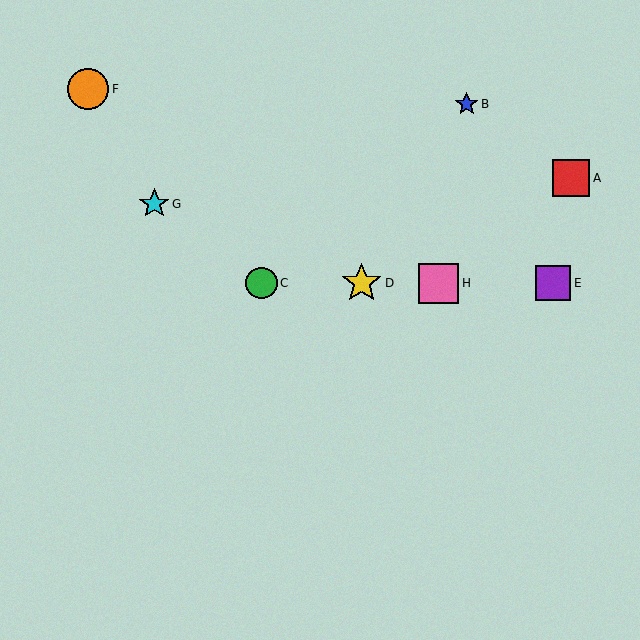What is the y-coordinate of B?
Object B is at y≈104.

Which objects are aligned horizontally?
Objects C, D, E, H are aligned horizontally.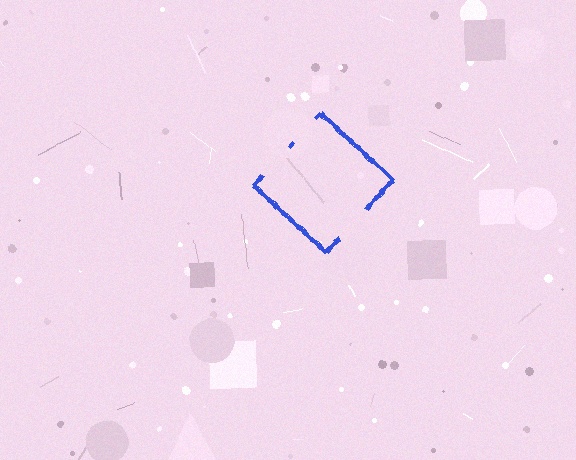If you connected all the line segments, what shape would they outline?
They would outline a diamond.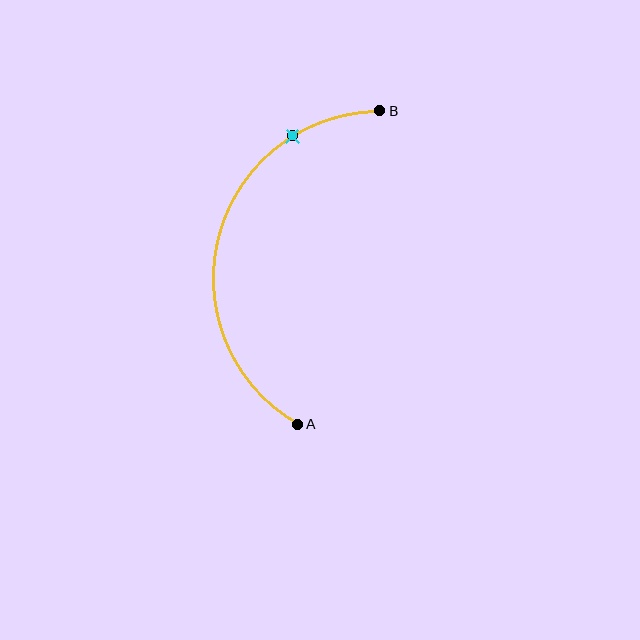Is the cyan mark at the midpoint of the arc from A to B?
No. The cyan mark lies on the arc but is closer to endpoint B. The arc midpoint would be at the point on the curve equidistant along the arc from both A and B.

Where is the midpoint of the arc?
The arc midpoint is the point on the curve farthest from the straight line joining A and B. It sits to the left of that line.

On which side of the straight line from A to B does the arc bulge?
The arc bulges to the left of the straight line connecting A and B.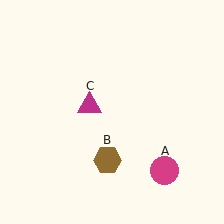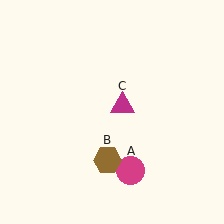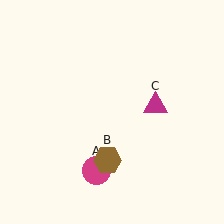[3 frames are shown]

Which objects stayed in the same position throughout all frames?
Brown hexagon (object B) remained stationary.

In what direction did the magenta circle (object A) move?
The magenta circle (object A) moved left.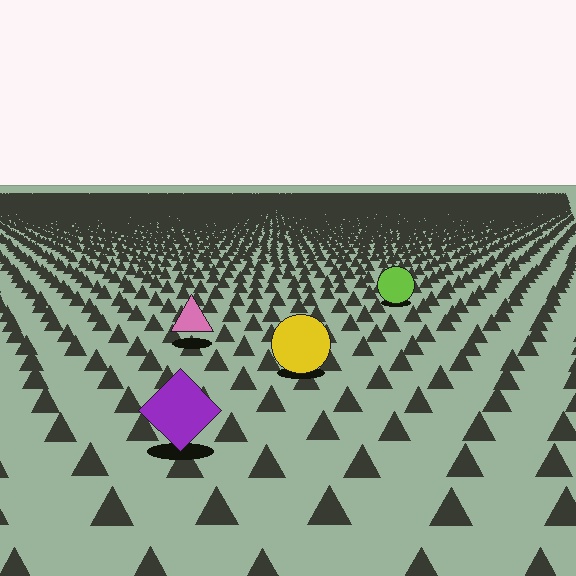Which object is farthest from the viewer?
The lime circle is farthest from the viewer. It appears smaller and the ground texture around it is denser.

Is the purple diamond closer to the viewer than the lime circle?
Yes. The purple diamond is closer — you can tell from the texture gradient: the ground texture is coarser near it.